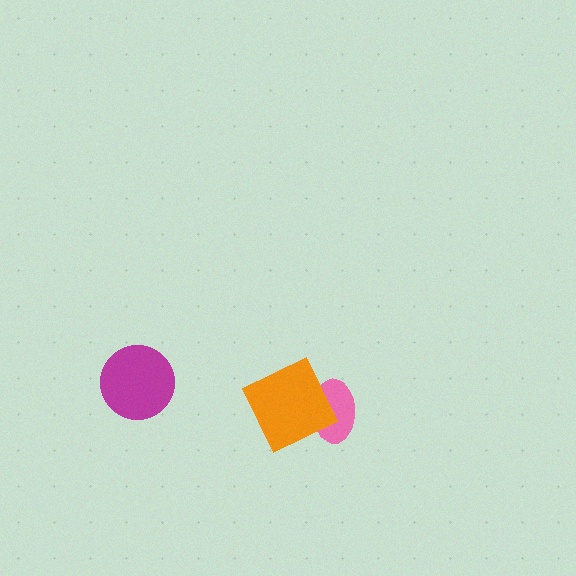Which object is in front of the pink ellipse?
The orange square is in front of the pink ellipse.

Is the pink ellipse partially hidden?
Yes, it is partially covered by another shape.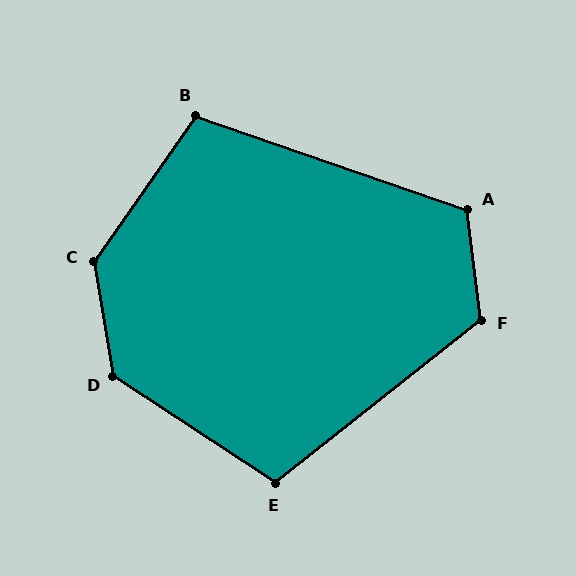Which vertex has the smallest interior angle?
B, at approximately 106 degrees.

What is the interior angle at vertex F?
Approximately 121 degrees (obtuse).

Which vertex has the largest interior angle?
C, at approximately 136 degrees.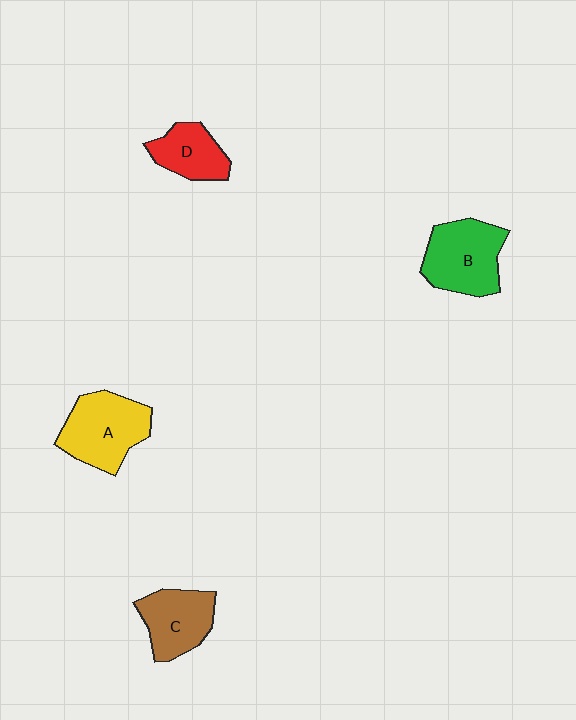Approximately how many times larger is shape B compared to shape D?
Approximately 1.5 times.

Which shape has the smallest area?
Shape D (red).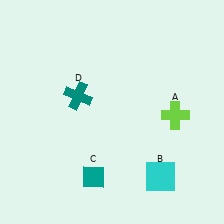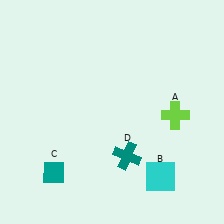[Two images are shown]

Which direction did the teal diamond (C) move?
The teal diamond (C) moved left.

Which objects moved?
The objects that moved are: the teal diamond (C), the teal cross (D).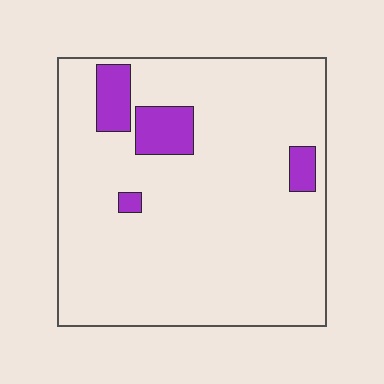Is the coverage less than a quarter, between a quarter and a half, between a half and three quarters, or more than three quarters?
Less than a quarter.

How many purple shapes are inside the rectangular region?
4.